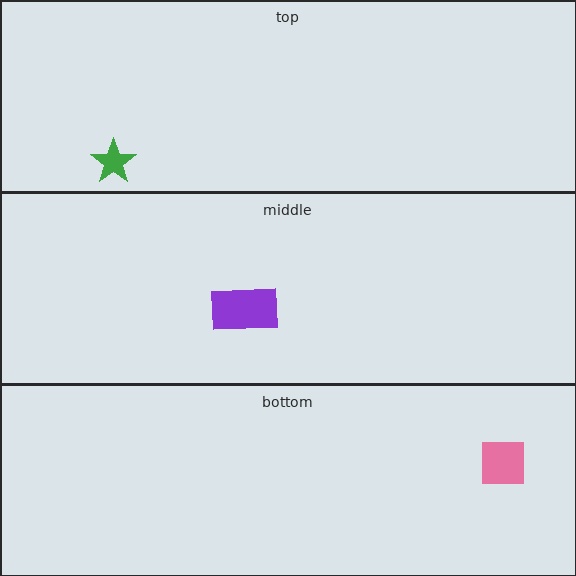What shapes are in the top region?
The green star.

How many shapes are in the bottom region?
1.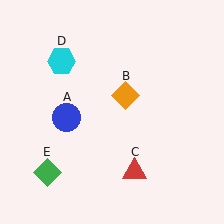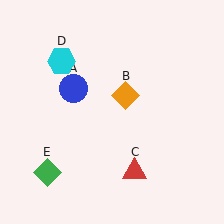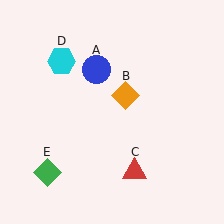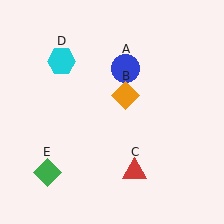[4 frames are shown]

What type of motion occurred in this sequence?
The blue circle (object A) rotated clockwise around the center of the scene.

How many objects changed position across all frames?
1 object changed position: blue circle (object A).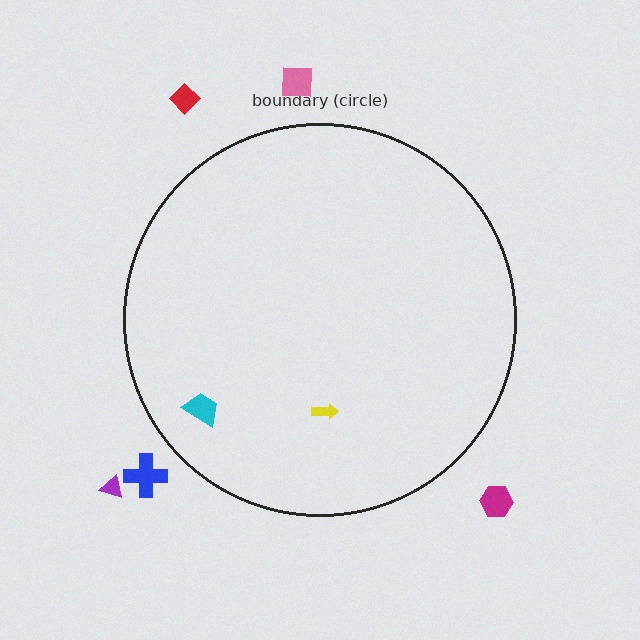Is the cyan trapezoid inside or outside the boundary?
Inside.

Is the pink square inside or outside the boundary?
Outside.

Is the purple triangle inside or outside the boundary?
Outside.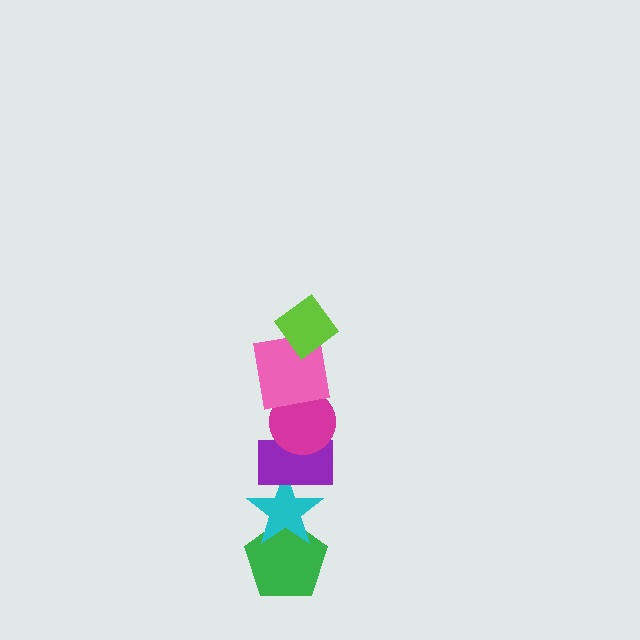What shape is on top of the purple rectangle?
The magenta circle is on top of the purple rectangle.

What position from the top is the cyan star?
The cyan star is 5th from the top.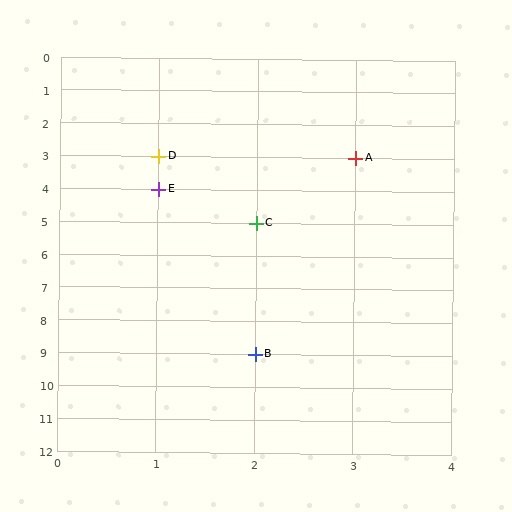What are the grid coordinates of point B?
Point B is at grid coordinates (2, 9).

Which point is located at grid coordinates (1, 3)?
Point D is at (1, 3).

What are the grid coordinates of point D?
Point D is at grid coordinates (1, 3).